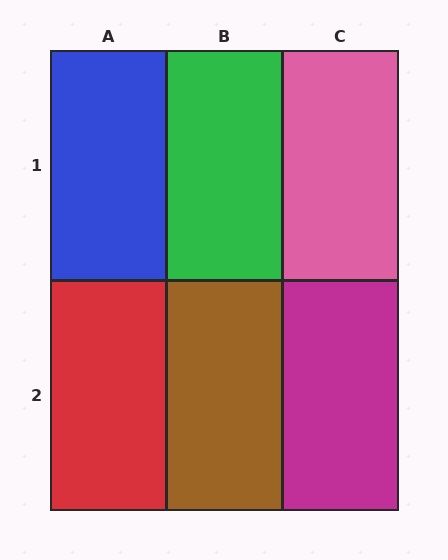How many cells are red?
1 cell is red.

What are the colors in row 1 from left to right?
Blue, green, pink.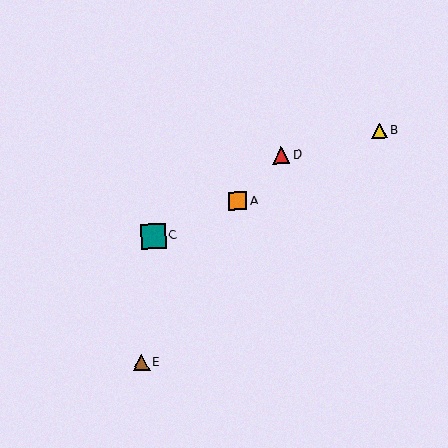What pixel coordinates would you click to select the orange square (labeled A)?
Click at (238, 201) to select the orange square A.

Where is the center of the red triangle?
The center of the red triangle is at (281, 155).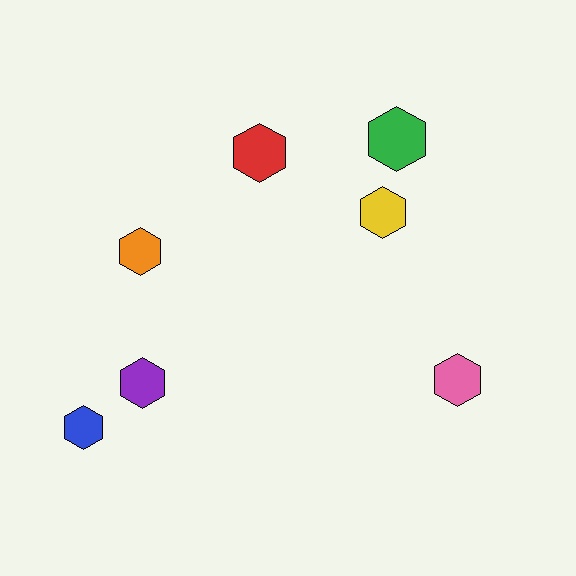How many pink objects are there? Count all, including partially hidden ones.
There is 1 pink object.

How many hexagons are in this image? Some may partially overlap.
There are 7 hexagons.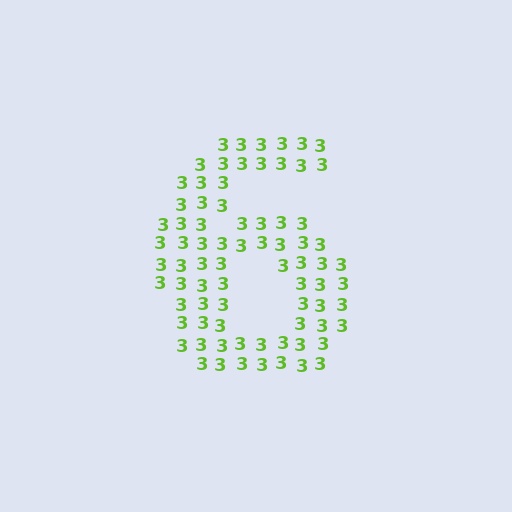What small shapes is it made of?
It is made of small digit 3's.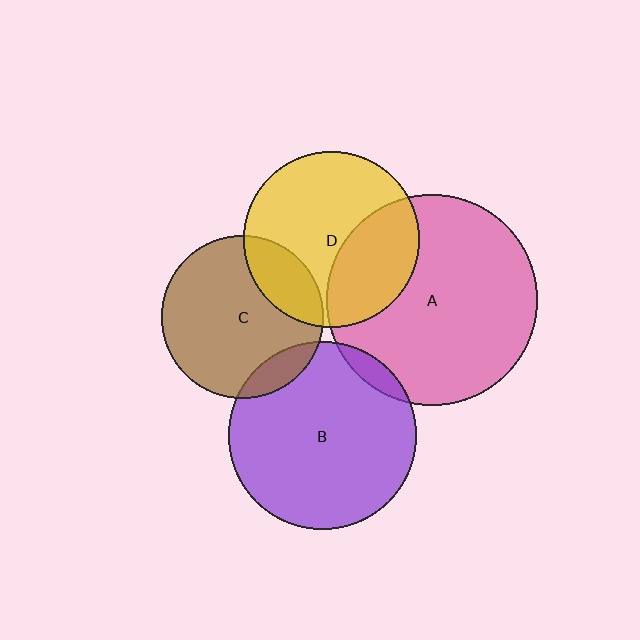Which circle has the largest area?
Circle A (pink).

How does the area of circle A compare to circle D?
Approximately 1.4 times.